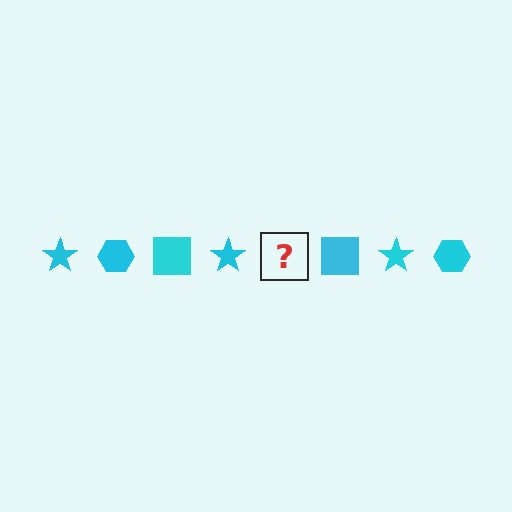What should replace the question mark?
The question mark should be replaced with a cyan hexagon.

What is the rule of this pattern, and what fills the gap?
The rule is that the pattern cycles through star, hexagon, square shapes in cyan. The gap should be filled with a cyan hexagon.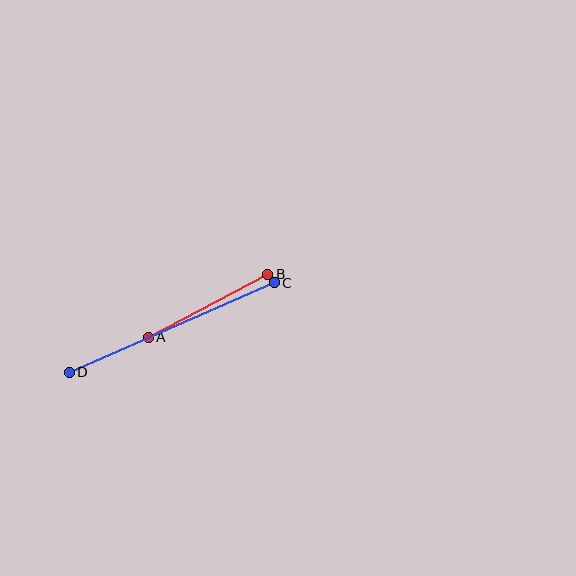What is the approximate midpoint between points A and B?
The midpoint is at approximately (208, 306) pixels.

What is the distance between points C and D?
The distance is approximately 224 pixels.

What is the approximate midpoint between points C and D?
The midpoint is at approximately (172, 328) pixels.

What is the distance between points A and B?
The distance is approximately 135 pixels.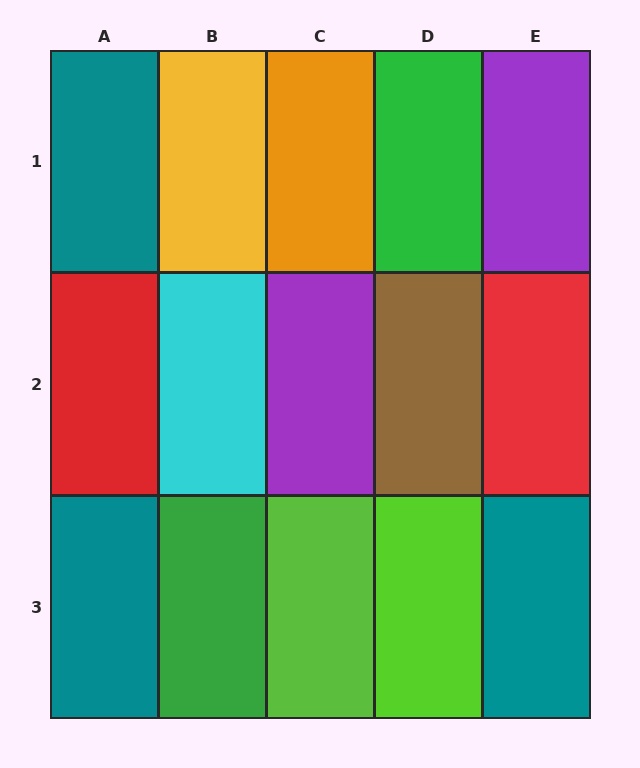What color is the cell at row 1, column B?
Yellow.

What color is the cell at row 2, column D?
Brown.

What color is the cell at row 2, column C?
Purple.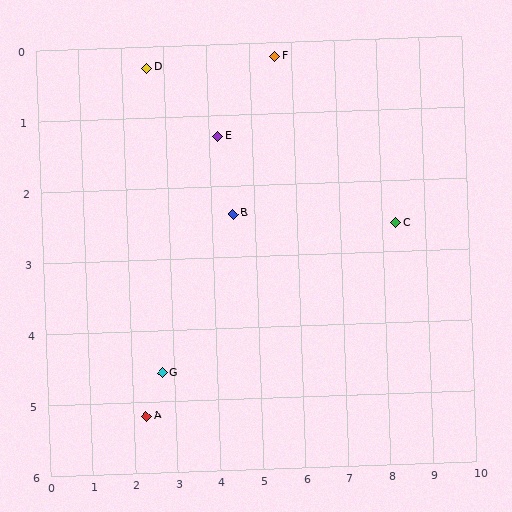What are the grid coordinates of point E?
Point E is at approximately (4.2, 1.3).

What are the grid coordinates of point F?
Point F is at approximately (5.6, 0.2).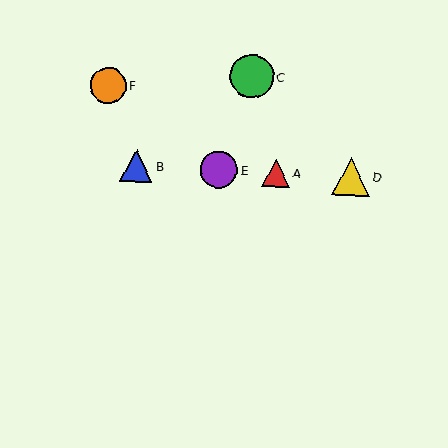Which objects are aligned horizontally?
Objects A, B, D, E are aligned horizontally.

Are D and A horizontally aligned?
Yes, both are at y≈177.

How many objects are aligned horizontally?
4 objects (A, B, D, E) are aligned horizontally.